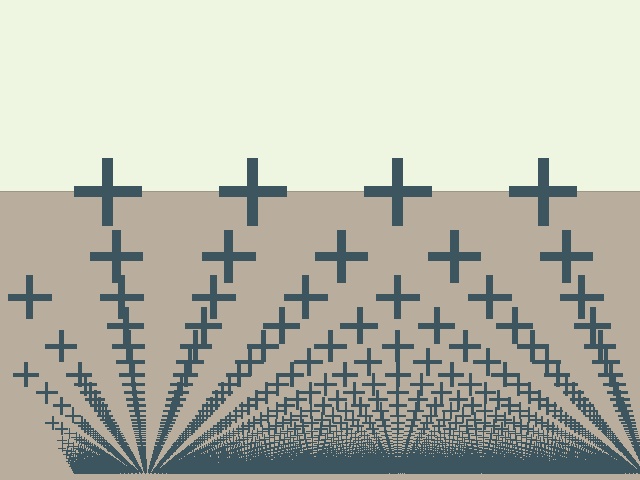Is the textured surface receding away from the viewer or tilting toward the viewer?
The surface appears to tilt toward the viewer. Texture elements get larger and sparser toward the top.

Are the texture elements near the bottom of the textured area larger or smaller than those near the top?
Smaller. The gradient is inverted — elements near the bottom are smaller and denser.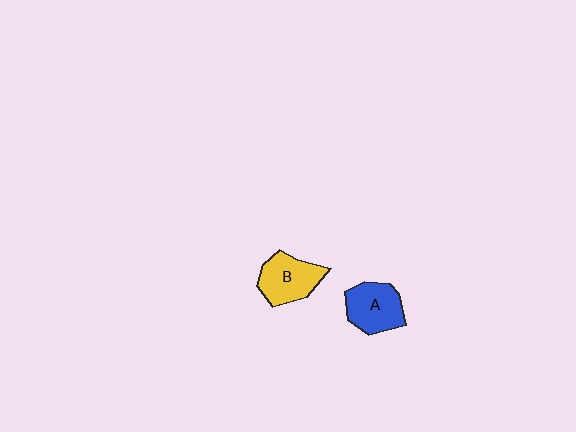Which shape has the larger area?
Shape B (yellow).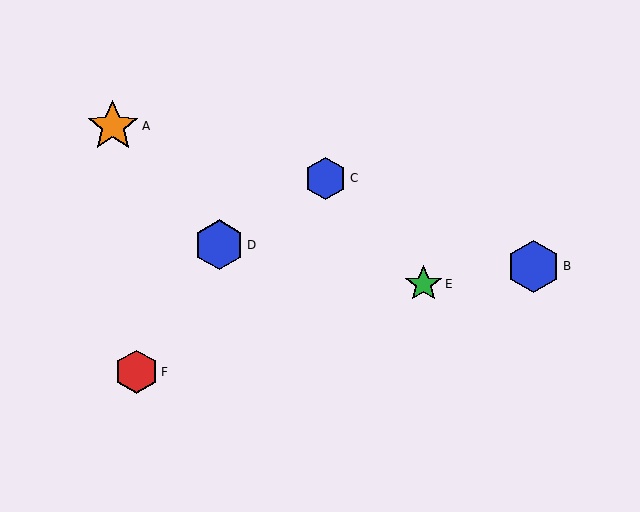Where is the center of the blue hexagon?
The center of the blue hexagon is at (219, 245).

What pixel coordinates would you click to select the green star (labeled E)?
Click at (423, 284) to select the green star E.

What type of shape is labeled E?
Shape E is a green star.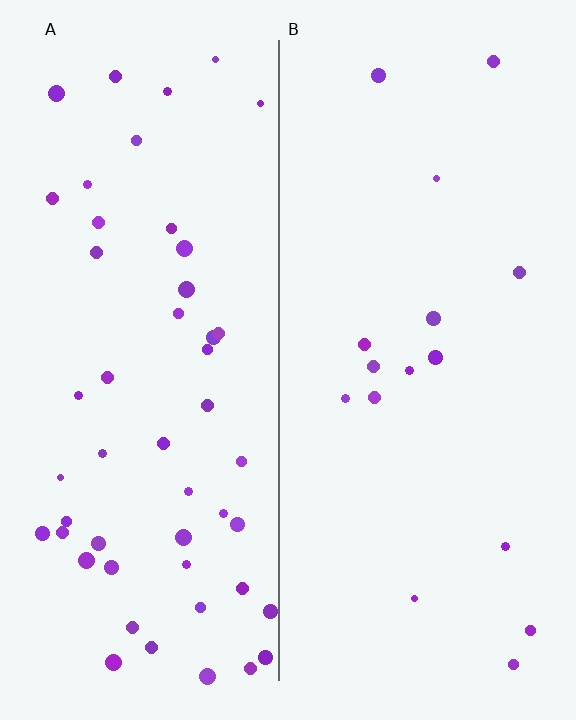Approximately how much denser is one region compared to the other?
Approximately 3.2× — region A over region B.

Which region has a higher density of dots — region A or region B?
A (the left).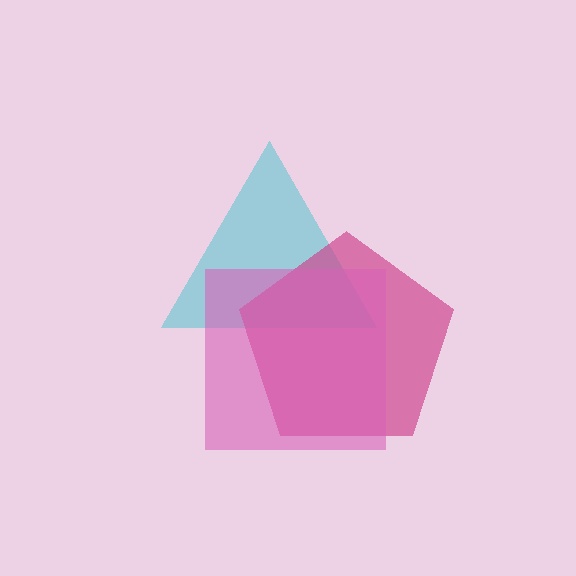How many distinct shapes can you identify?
There are 3 distinct shapes: a cyan triangle, a magenta pentagon, a pink square.